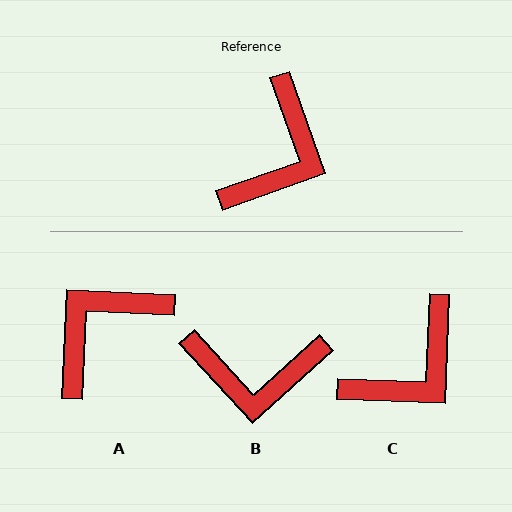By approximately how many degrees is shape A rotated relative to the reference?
Approximately 158 degrees counter-clockwise.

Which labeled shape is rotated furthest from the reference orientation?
A, about 158 degrees away.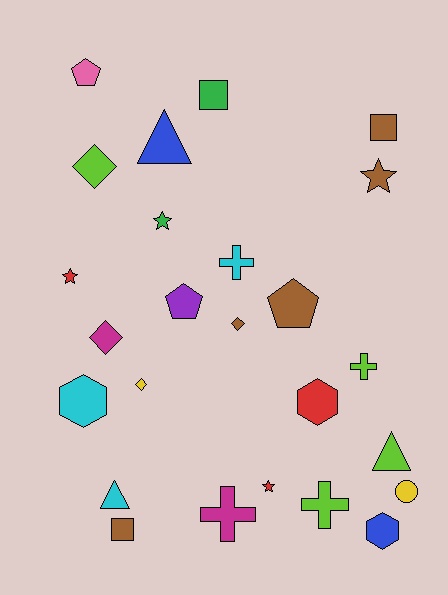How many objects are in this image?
There are 25 objects.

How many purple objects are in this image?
There is 1 purple object.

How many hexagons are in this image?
There are 3 hexagons.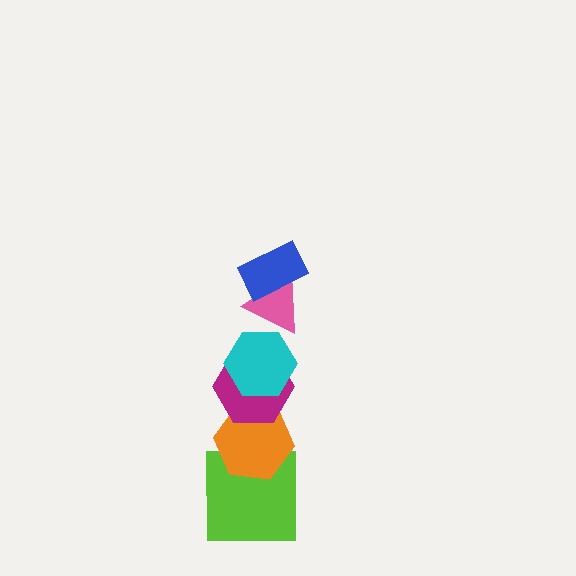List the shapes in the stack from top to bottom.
From top to bottom: the blue rectangle, the pink triangle, the cyan hexagon, the magenta hexagon, the orange hexagon, the lime square.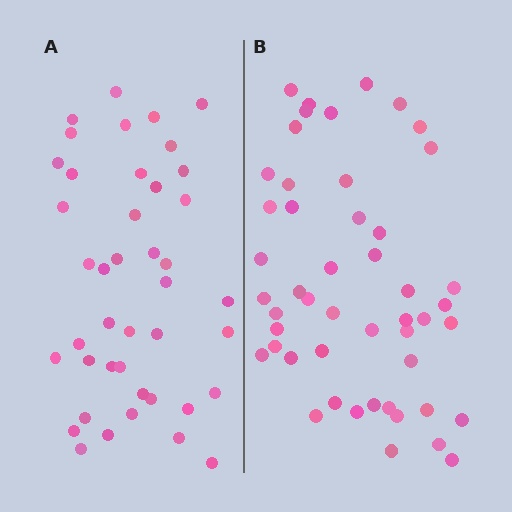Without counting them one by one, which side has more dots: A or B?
Region B (the right region) has more dots.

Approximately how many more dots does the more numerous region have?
Region B has roughly 8 or so more dots than region A.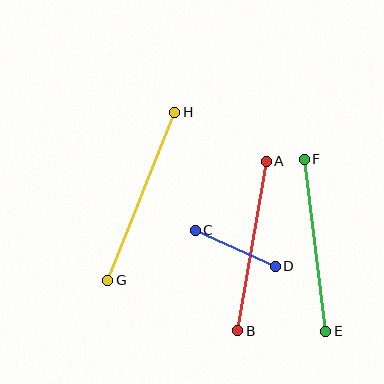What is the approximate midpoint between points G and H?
The midpoint is at approximately (141, 196) pixels.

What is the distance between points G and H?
The distance is approximately 181 pixels.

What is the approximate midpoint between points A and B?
The midpoint is at approximately (252, 246) pixels.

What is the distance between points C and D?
The distance is approximately 88 pixels.